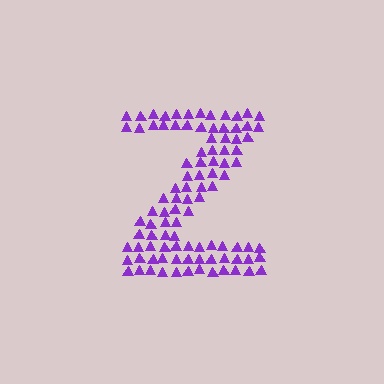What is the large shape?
The large shape is the letter Z.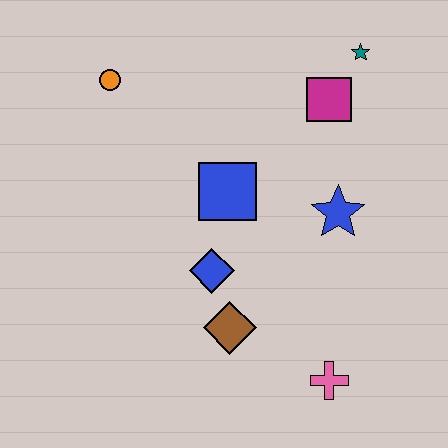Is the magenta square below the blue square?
No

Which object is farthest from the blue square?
The pink cross is farthest from the blue square.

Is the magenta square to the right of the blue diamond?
Yes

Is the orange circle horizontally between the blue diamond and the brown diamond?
No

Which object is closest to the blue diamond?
The brown diamond is closest to the blue diamond.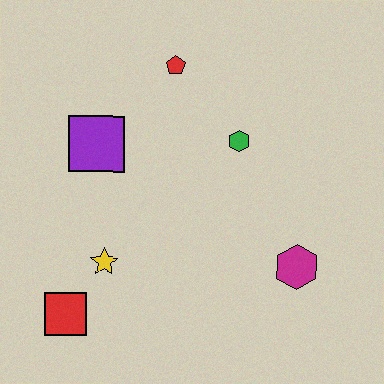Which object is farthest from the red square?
The red pentagon is farthest from the red square.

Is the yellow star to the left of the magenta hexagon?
Yes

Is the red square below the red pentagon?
Yes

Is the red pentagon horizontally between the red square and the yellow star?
No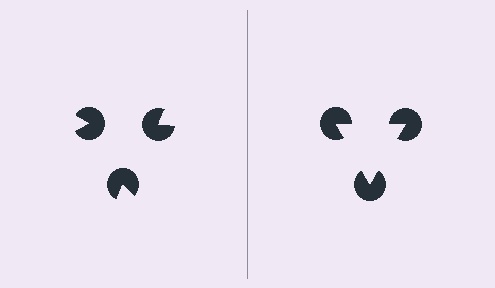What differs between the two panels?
The pac-man discs are positioned identically on both sides; only the wedge orientations differ. On the right they align to a triangle; on the left they are misaligned.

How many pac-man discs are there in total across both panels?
6 — 3 on each side.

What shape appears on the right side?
An illusory triangle.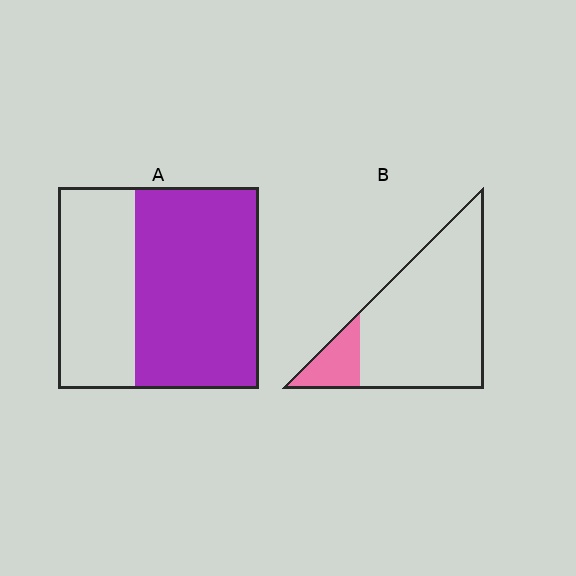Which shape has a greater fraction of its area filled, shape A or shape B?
Shape A.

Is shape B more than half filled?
No.